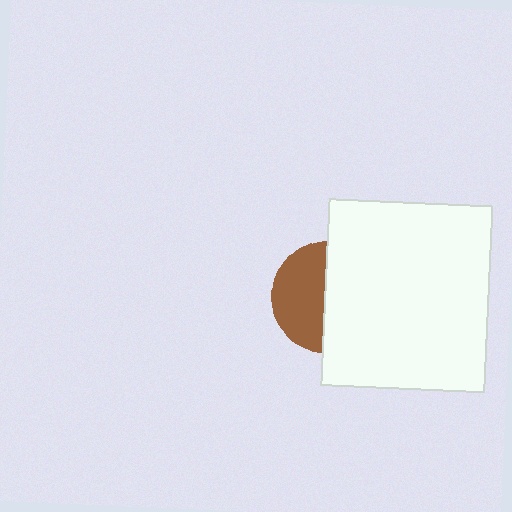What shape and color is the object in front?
The object in front is a white rectangle.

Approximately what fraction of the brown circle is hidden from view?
Roughly 53% of the brown circle is hidden behind the white rectangle.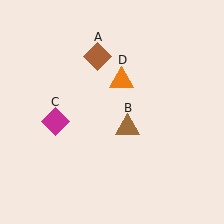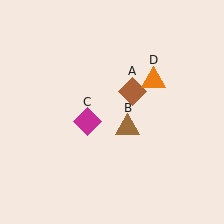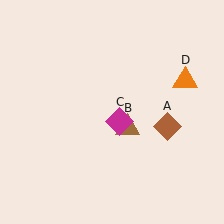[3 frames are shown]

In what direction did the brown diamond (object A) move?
The brown diamond (object A) moved down and to the right.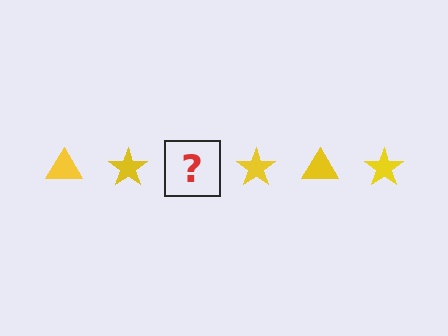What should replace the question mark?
The question mark should be replaced with a yellow triangle.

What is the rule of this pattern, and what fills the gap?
The rule is that the pattern cycles through triangle, star shapes in yellow. The gap should be filled with a yellow triangle.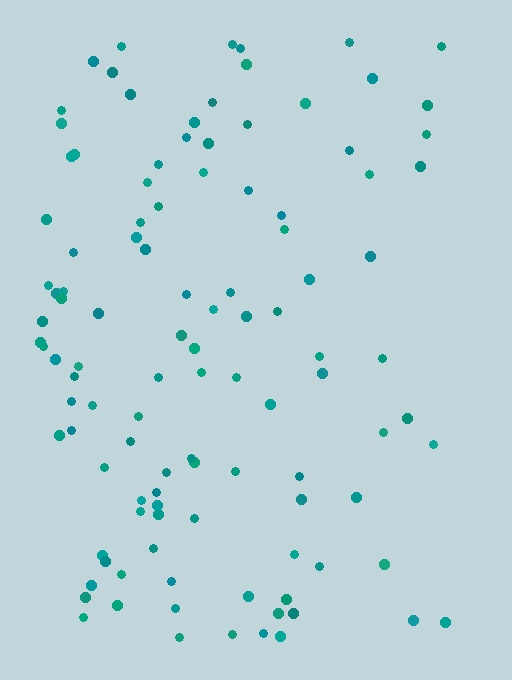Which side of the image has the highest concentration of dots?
The left.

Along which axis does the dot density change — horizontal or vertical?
Horizontal.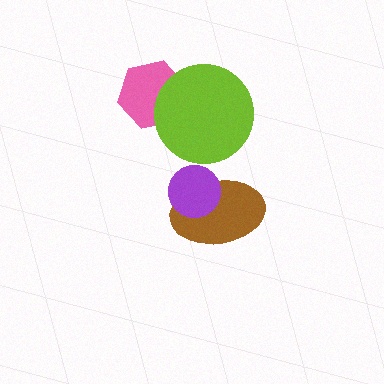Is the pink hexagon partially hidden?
Yes, it is partially covered by another shape.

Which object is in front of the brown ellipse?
The purple circle is in front of the brown ellipse.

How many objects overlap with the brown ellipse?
1 object overlaps with the brown ellipse.